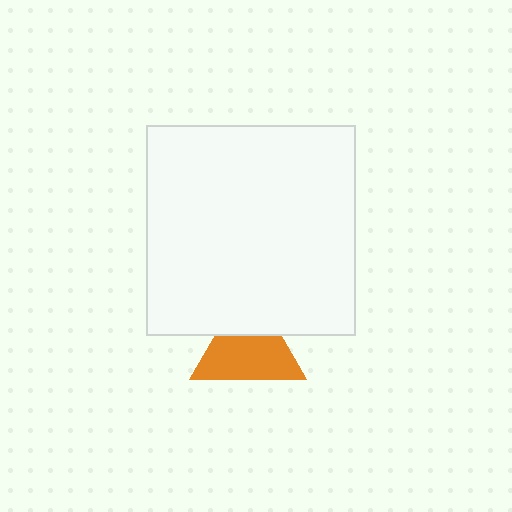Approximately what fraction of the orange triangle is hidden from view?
Roughly 32% of the orange triangle is hidden behind the white square.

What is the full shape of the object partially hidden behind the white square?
The partially hidden object is an orange triangle.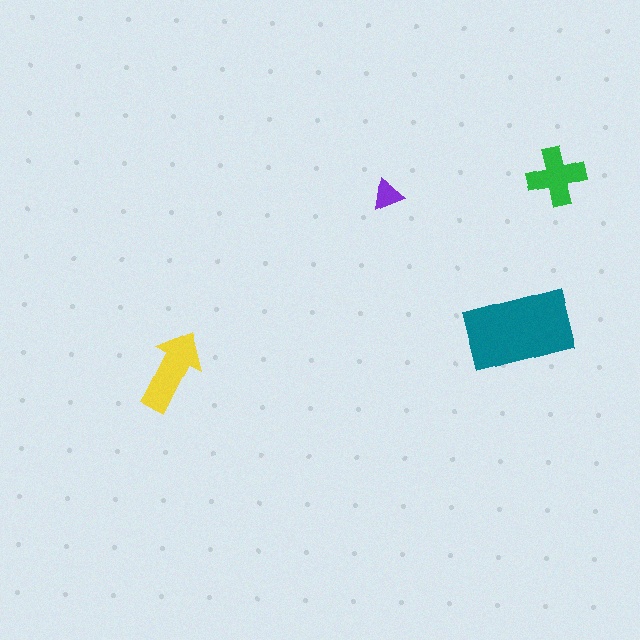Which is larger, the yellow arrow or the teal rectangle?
The teal rectangle.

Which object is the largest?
The teal rectangle.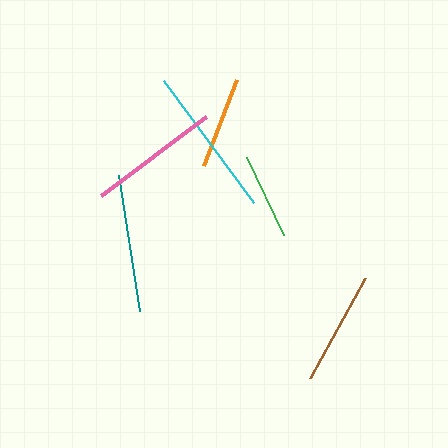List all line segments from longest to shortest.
From longest to shortest: cyan, teal, pink, brown, orange, green.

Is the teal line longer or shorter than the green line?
The teal line is longer than the green line.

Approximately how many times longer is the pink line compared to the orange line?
The pink line is approximately 1.4 times the length of the orange line.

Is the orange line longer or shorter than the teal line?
The teal line is longer than the orange line.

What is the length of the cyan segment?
The cyan segment is approximately 151 pixels long.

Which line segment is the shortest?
The green line is the shortest at approximately 87 pixels.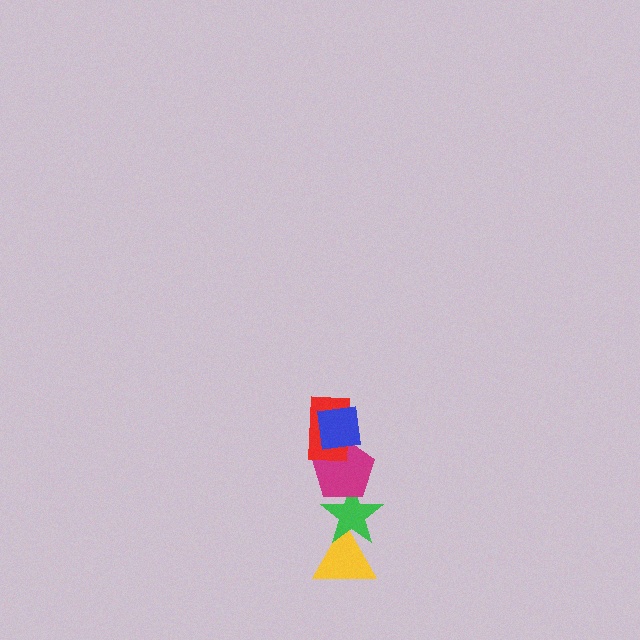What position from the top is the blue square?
The blue square is 1st from the top.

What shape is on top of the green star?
The magenta pentagon is on top of the green star.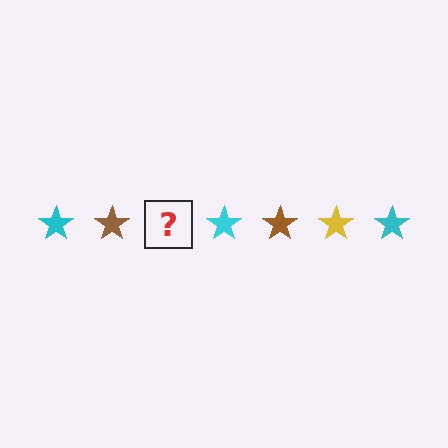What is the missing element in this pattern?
The missing element is a yellow star.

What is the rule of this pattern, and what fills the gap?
The rule is that the pattern cycles through cyan, brown, yellow stars. The gap should be filled with a yellow star.